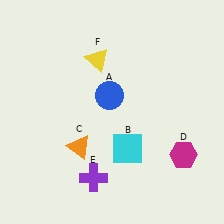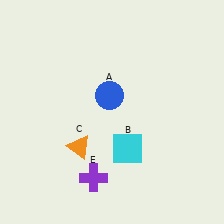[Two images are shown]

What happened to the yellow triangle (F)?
The yellow triangle (F) was removed in Image 2. It was in the top-left area of Image 1.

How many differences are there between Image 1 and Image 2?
There are 2 differences between the two images.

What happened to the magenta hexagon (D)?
The magenta hexagon (D) was removed in Image 2. It was in the bottom-right area of Image 1.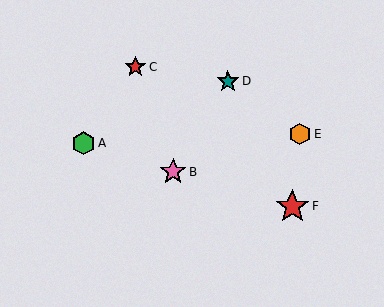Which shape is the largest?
The red star (labeled F) is the largest.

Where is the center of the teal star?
The center of the teal star is at (228, 81).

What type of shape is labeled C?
Shape C is a red star.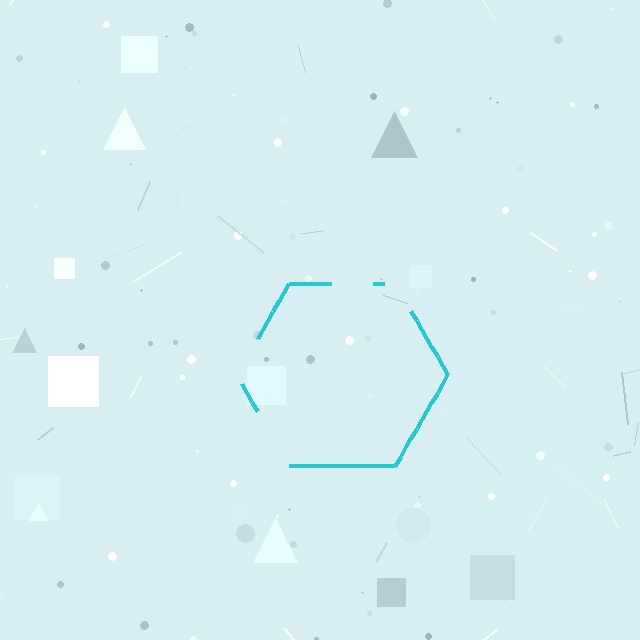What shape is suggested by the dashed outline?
The dashed outline suggests a hexagon.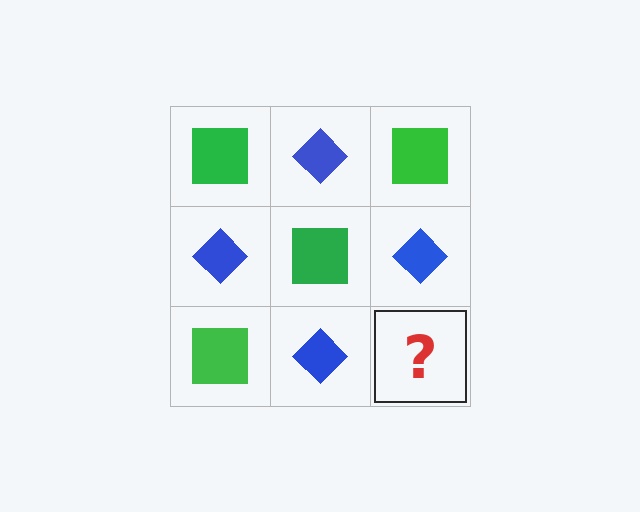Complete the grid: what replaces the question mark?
The question mark should be replaced with a green square.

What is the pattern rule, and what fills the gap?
The rule is that it alternates green square and blue diamond in a checkerboard pattern. The gap should be filled with a green square.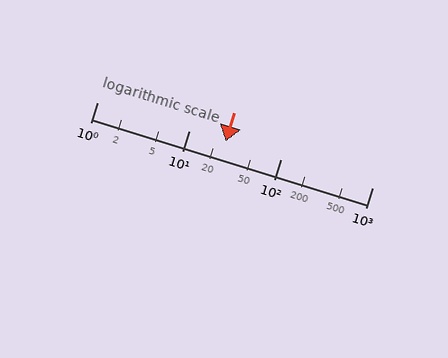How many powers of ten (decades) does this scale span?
The scale spans 3 decades, from 1 to 1000.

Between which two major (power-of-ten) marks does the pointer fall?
The pointer is between 10 and 100.